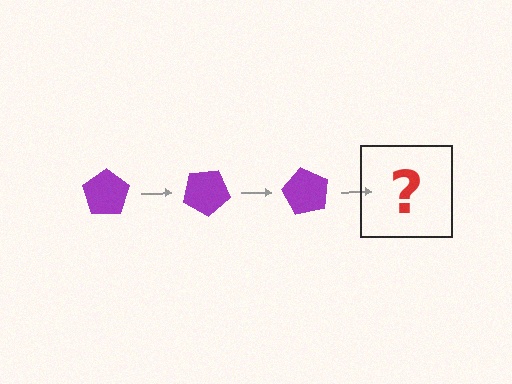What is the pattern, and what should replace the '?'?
The pattern is that the pentagon rotates 30 degrees each step. The '?' should be a purple pentagon rotated 90 degrees.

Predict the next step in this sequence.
The next step is a purple pentagon rotated 90 degrees.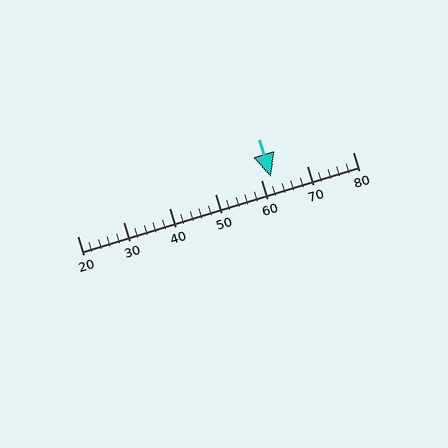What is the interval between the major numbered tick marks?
The major tick marks are spaced 10 units apart.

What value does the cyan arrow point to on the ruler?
The cyan arrow points to approximately 62.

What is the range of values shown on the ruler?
The ruler shows values from 20 to 80.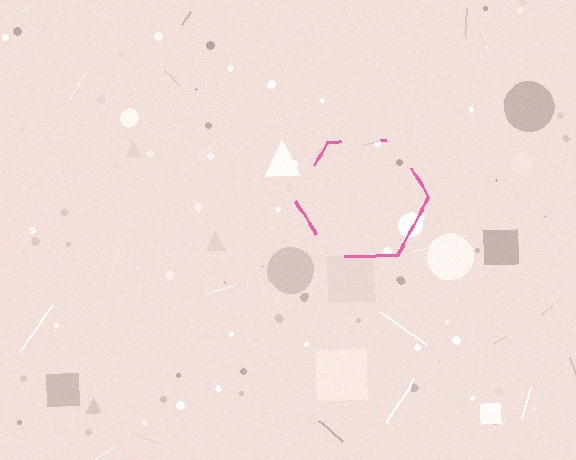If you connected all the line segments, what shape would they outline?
They would outline a hexagon.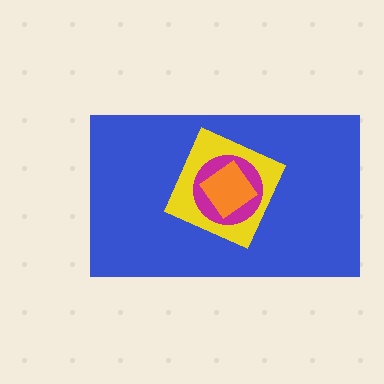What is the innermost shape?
The orange diamond.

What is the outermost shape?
The blue rectangle.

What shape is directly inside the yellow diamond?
The magenta circle.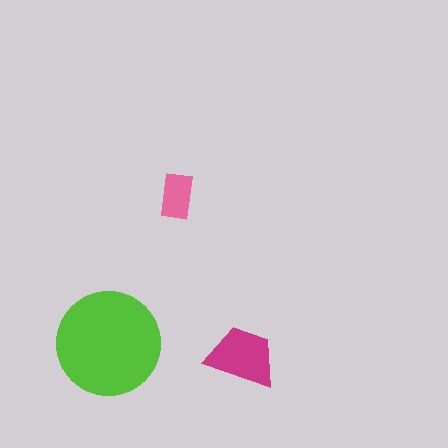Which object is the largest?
The lime circle.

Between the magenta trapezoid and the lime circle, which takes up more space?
The lime circle.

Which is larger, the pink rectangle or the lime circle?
The lime circle.